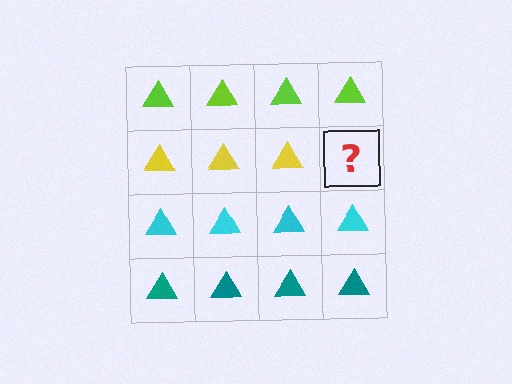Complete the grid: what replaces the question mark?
The question mark should be replaced with a yellow triangle.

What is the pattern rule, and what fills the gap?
The rule is that each row has a consistent color. The gap should be filled with a yellow triangle.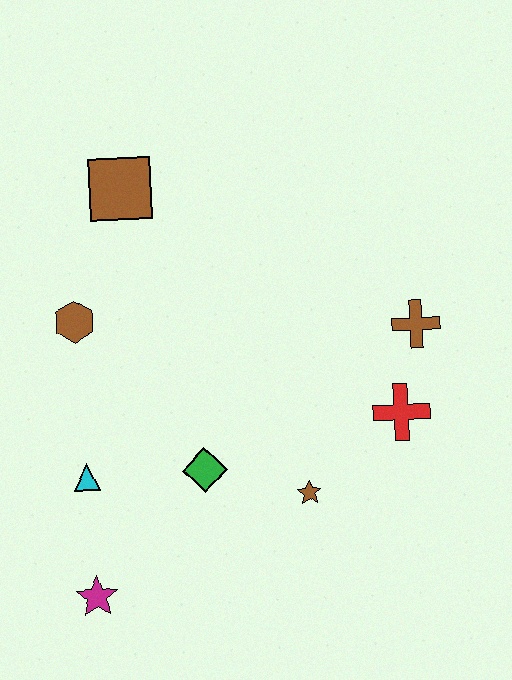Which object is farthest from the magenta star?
The brown cross is farthest from the magenta star.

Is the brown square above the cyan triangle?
Yes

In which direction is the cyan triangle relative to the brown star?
The cyan triangle is to the left of the brown star.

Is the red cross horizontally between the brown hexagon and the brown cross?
Yes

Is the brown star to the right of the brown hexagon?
Yes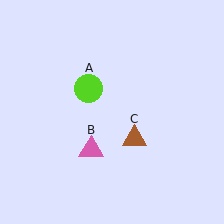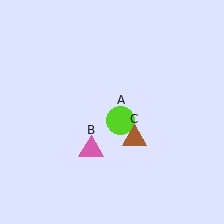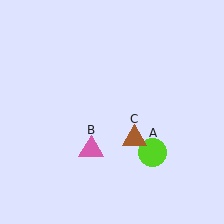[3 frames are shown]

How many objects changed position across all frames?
1 object changed position: lime circle (object A).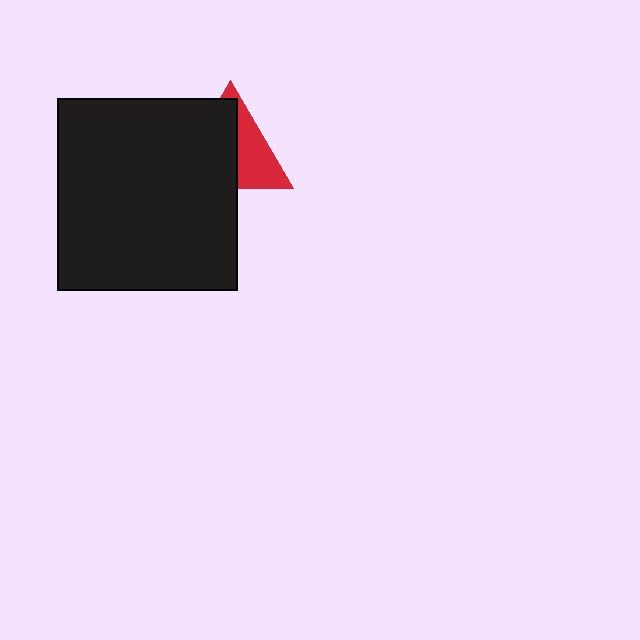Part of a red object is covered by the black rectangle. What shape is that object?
It is a triangle.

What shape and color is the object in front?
The object in front is a black rectangle.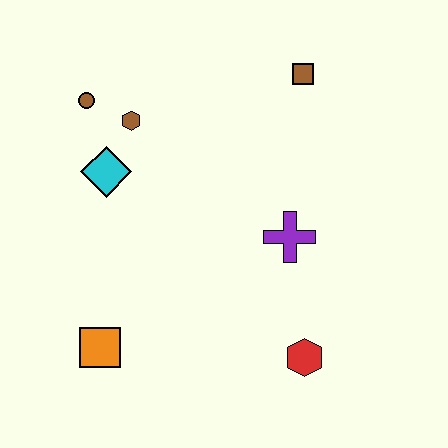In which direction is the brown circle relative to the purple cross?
The brown circle is to the left of the purple cross.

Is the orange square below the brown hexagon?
Yes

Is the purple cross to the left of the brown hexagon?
No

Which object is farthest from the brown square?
The orange square is farthest from the brown square.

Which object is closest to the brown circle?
The brown hexagon is closest to the brown circle.